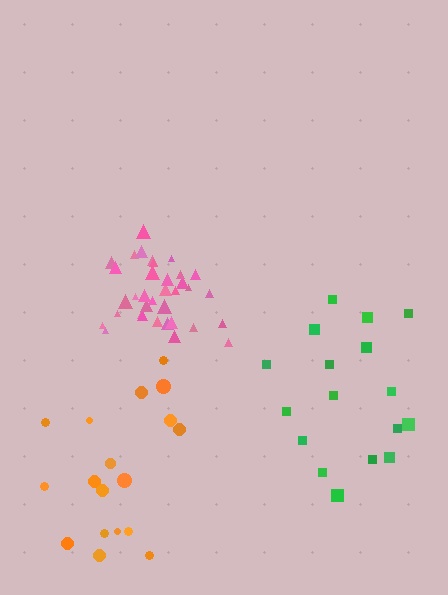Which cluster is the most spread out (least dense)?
Green.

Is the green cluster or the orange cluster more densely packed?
Orange.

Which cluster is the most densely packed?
Pink.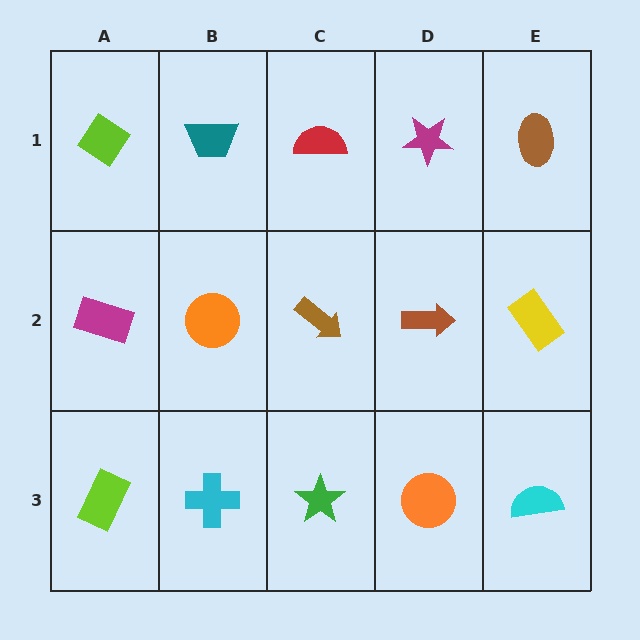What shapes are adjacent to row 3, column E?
A yellow rectangle (row 2, column E), an orange circle (row 3, column D).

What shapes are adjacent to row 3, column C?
A brown arrow (row 2, column C), a cyan cross (row 3, column B), an orange circle (row 3, column D).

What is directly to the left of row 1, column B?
A lime diamond.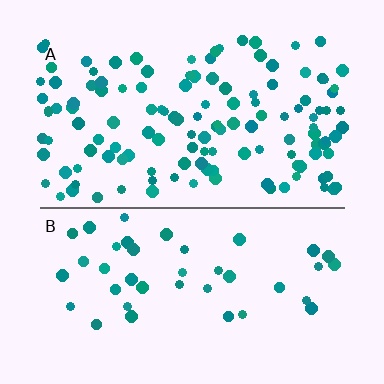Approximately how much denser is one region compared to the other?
Approximately 3.1× — region A over region B.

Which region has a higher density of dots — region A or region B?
A (the top).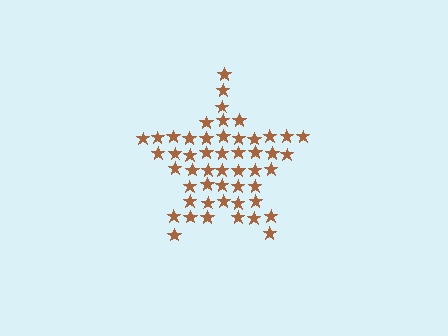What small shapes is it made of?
It is made of small stars.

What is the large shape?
The large shape is a star.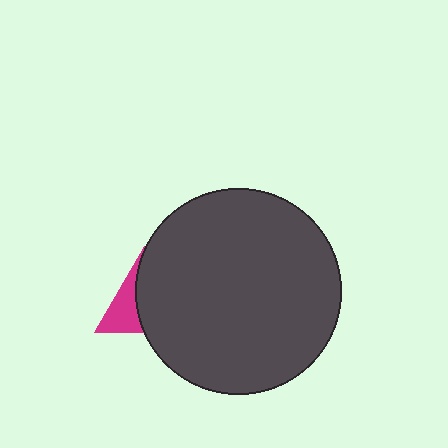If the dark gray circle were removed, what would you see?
You would see the complete magenta triangle.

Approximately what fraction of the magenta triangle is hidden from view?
Roughly 62% of the magenta triangle is hidden behind the dark gray circle.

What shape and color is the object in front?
The object in front is a dark gray circle.